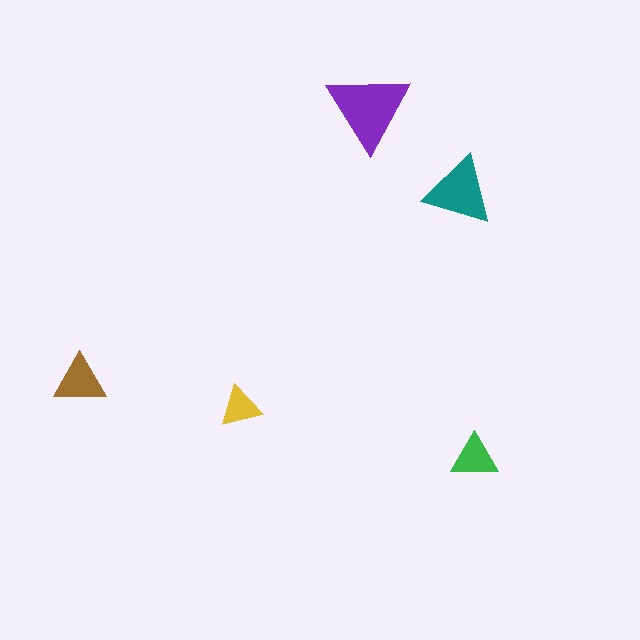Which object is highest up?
The purple triangle is topmost.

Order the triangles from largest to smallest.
the purple one, the teal one, the brown one, the green one, the yellow one.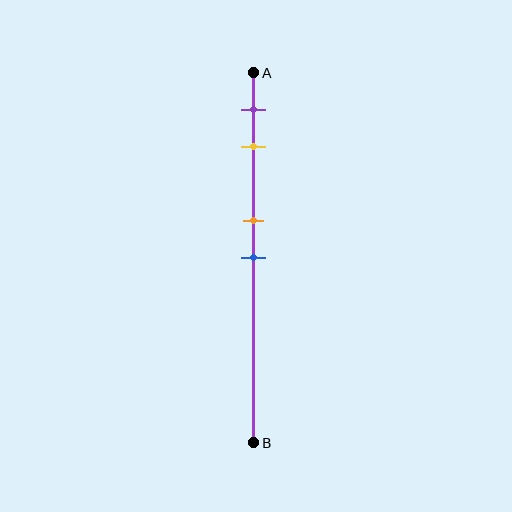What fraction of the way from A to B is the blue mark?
The blue mark is approximately 50% (0.5) of the way from A to B.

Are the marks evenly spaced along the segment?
No, the marks are not evenly spaced.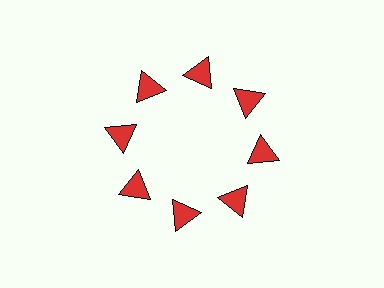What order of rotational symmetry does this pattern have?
This pattern has 8-fold rotational symmetry.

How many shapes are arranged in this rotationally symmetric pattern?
There are 8 shapes, arranged in 8 groups of 1.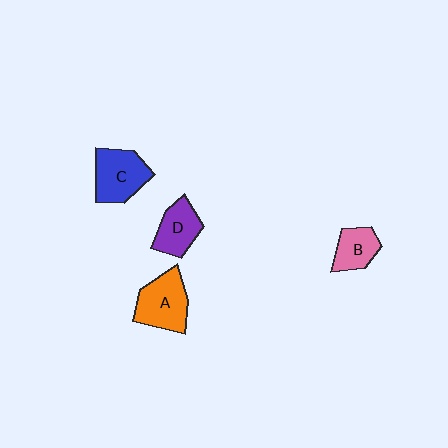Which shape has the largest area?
Shape A (orange).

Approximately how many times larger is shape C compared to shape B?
Approximately 1.5 times.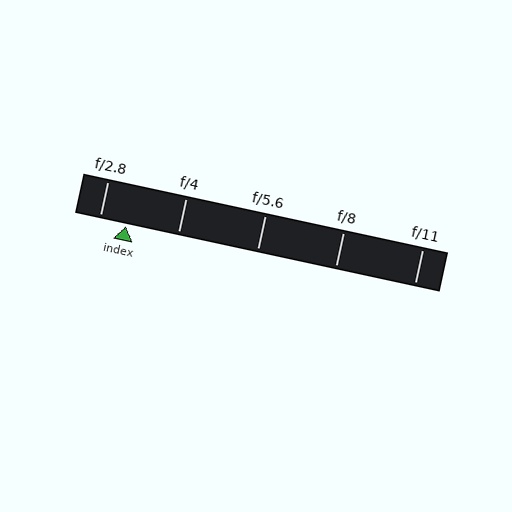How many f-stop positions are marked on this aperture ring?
There are 5 f-stop positions marked.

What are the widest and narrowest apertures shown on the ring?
The widest aperture shown is f/2.8 and the narrowest is f/11.